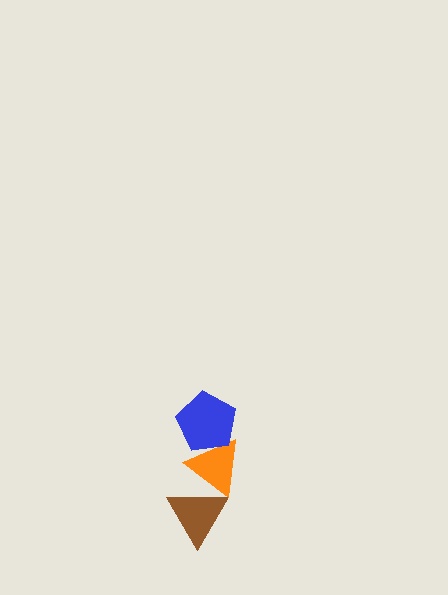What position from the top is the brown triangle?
The brown triangle is 3rd from the top.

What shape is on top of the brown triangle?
The orange triangle is on top of the brown triangle.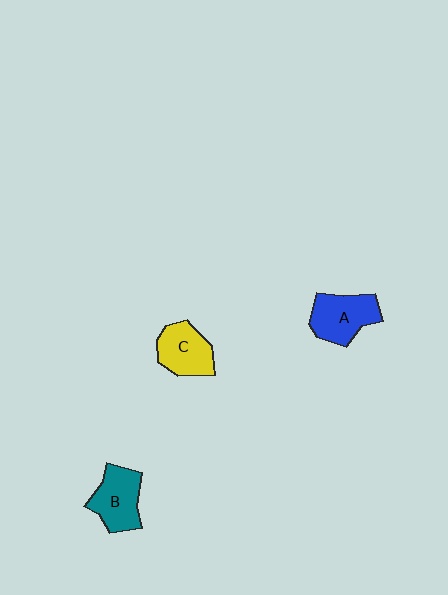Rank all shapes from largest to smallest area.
From largest to smallest: A (blue), B (teal), C (yellow).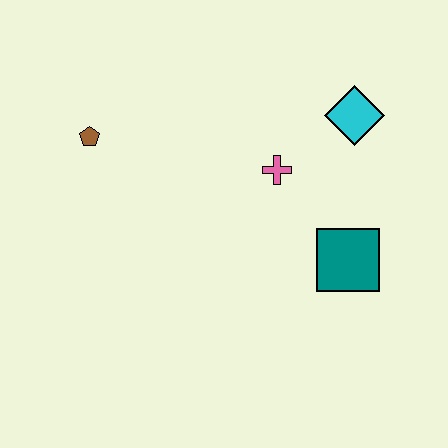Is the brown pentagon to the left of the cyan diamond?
Yes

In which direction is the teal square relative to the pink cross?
The teal square is below the pink cross.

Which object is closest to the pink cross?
The cyan diamond is closest to the pink cross.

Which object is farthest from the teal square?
The brown pentagon is farthest from the teal square.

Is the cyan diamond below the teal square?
No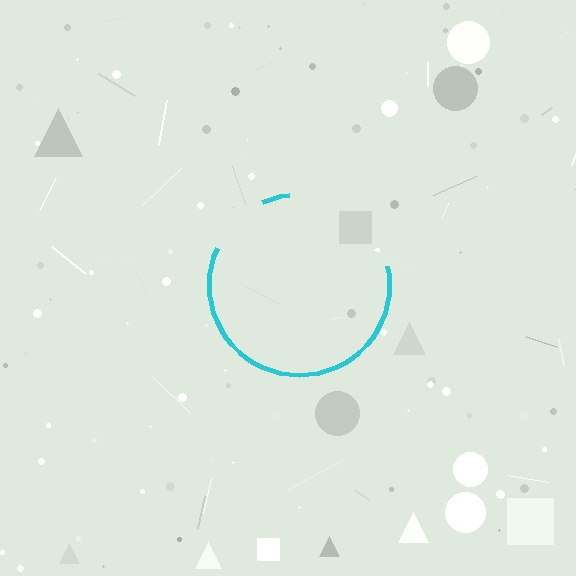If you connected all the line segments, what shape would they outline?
They would outline a circle.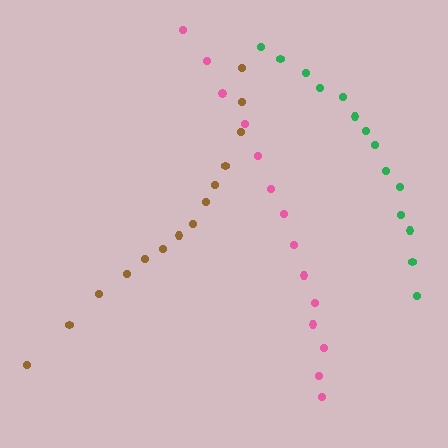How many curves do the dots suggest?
There are 3 distinct paths.